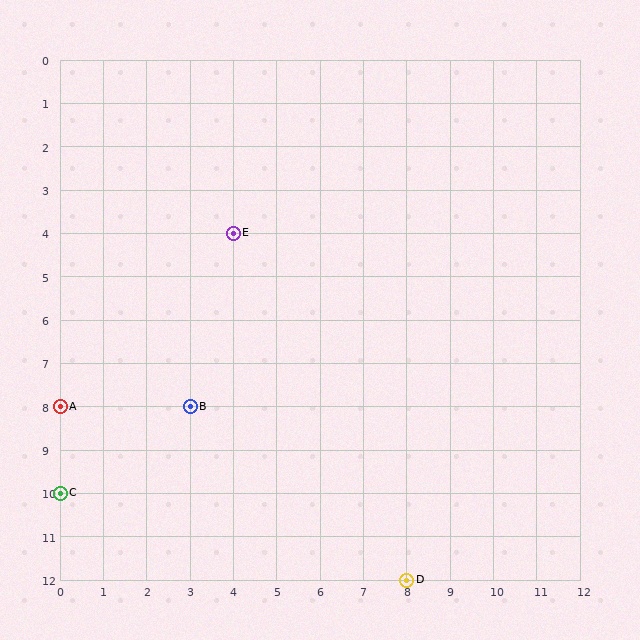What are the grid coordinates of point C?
Point C is at grid coordinates (0, 10).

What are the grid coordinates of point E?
Point E is at grid coordinates (4, 4).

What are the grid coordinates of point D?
Point D is at grid coordinates (8, 12).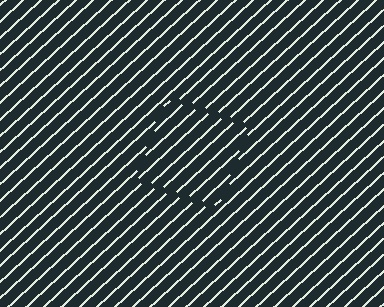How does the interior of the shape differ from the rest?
The interior of the shape contains the same grating, shifted by half a period — the contour is defined by the phase discontinuity where line-ends from the inner and outer gratings abut.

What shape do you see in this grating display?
An illusory square. The interior of the shape contains the same grating, shifted by half a period — the contour is defined by the phase discontinuity where line-ends from the inner and outer gratings abut.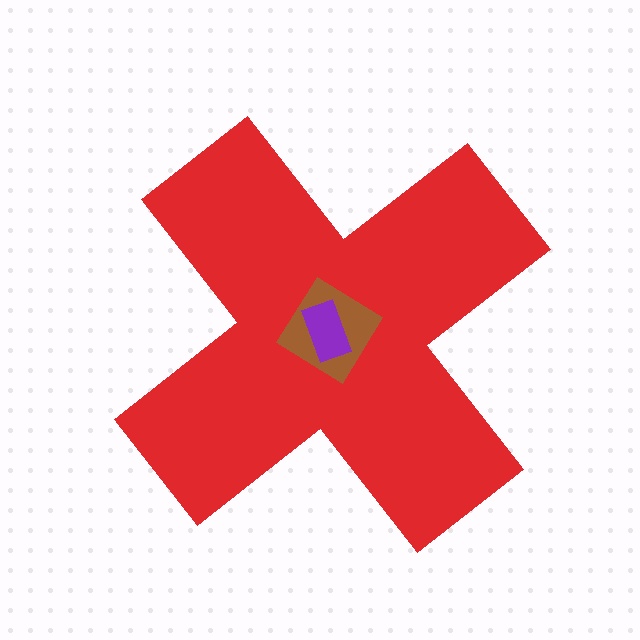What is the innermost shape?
The purple rectangle.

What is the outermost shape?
The red cross.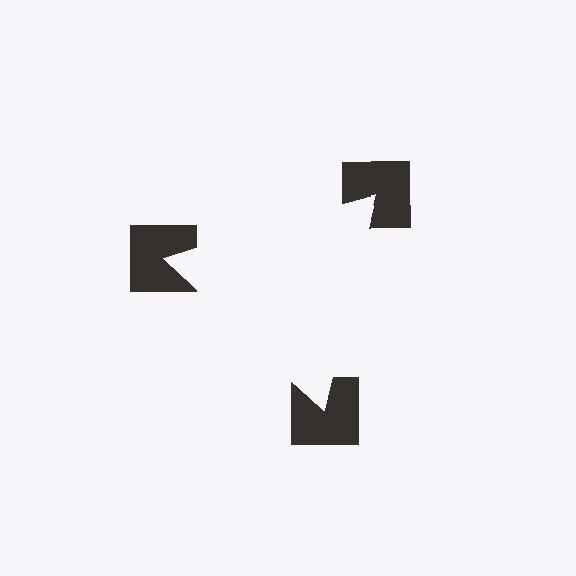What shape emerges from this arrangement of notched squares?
An illusory triangle — its edges are inferred from the aligned wedge cuts in the notched squares, not physically drawn.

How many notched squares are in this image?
There are 3 — one at each vertex of the illusory triangle.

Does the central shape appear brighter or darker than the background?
It typically appears slightly brighter than the background, even though no actual brightness change is drawn.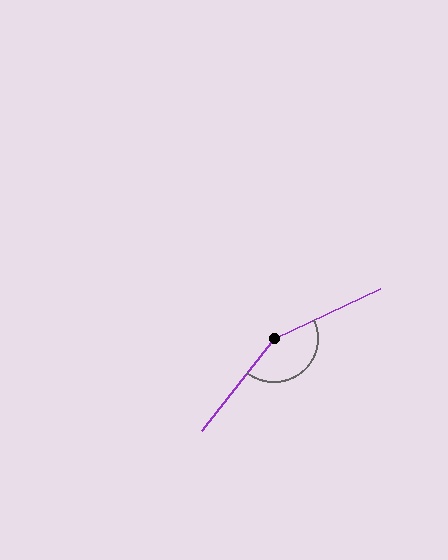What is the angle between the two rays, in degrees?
Approximately 153 degrees.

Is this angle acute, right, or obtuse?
It is obtuse.